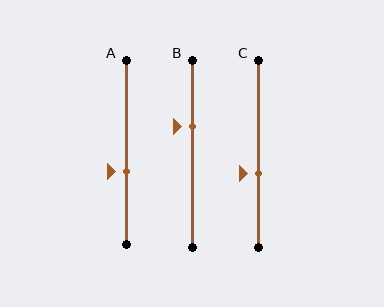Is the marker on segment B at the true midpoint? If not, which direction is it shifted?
No, the marker on segment B is shifted upward by about 14% of the segment length.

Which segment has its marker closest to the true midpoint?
Segment A has its marker closest to the true midpoint.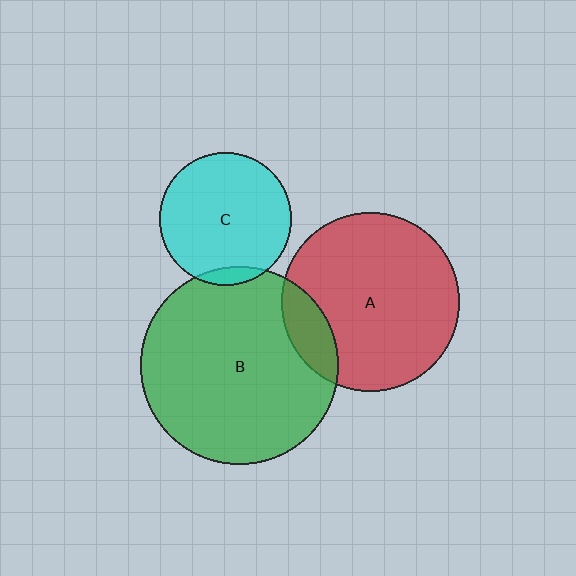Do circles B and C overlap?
Yes.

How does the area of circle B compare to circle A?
Approximately 1.2 times.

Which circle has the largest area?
Circle B (green).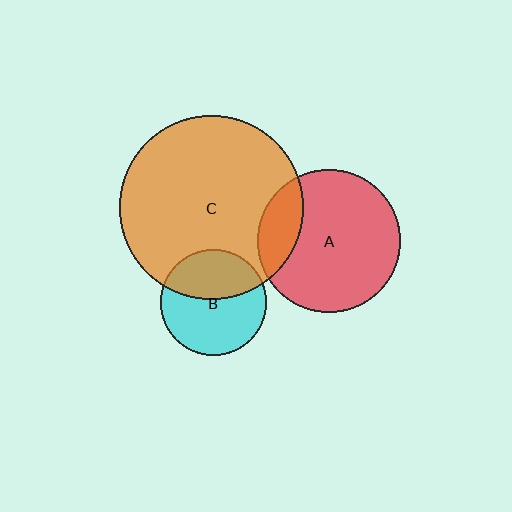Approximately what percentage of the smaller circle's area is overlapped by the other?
Approximately 20%.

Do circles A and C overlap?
Yes.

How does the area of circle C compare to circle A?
Approximately 1.7 times.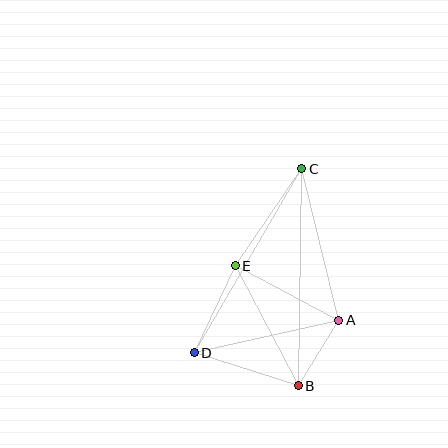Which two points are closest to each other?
Points A and B are closest to each other.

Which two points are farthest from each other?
Points B and C are farthest from each other.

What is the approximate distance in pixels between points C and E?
The distance between C and E is approximately 118 pixels.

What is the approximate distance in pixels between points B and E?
The distance between B and E is approximately 135 pixels.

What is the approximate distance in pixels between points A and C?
The distance between A and C is approximately 156 pixels.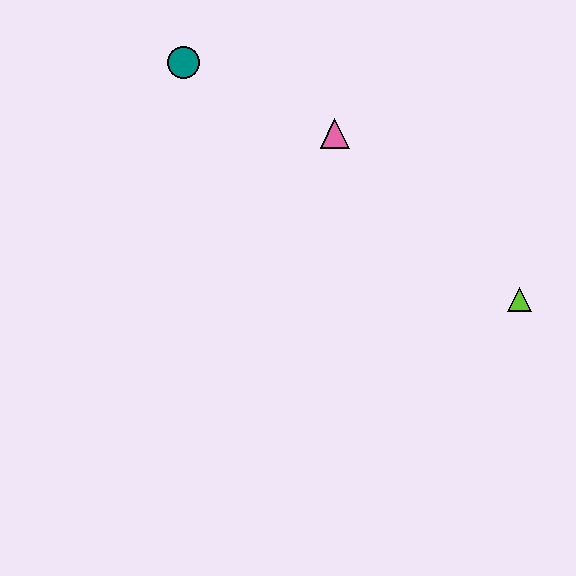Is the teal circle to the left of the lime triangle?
Yes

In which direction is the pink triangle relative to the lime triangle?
The pink triangle is to the left of the lime triangle.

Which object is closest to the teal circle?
The pink triangle is closest to the teal circle.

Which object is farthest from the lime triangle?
The teal circle is farthest from the lime triangle.